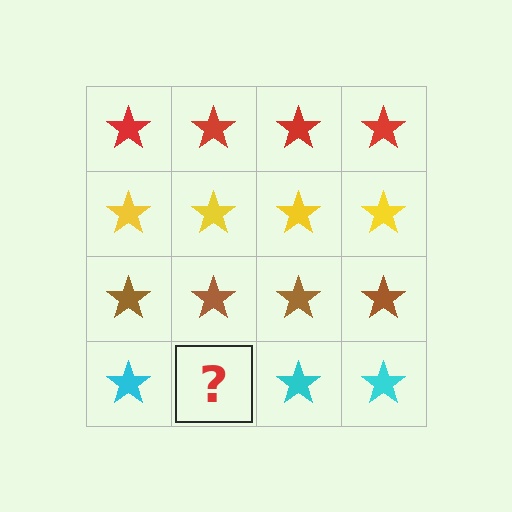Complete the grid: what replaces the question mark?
The question mark should be replaced with a cyan star.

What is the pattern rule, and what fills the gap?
The rule is that each row has a consistent color. The gap should be filled with a cyan star.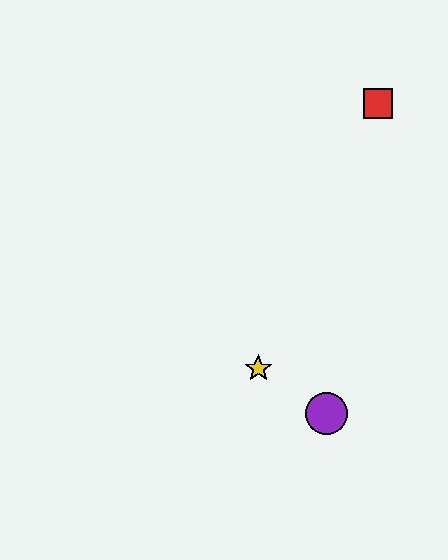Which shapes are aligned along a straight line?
The blue triangle, the green circle, the yellow star, the purple circle are aligned along a straight line.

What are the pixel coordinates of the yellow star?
The yellow star is at (258, 369).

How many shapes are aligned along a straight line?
4 shapes (the blue triangle, the green circle, the yellow star, the purple circle) are aligned along a straight line.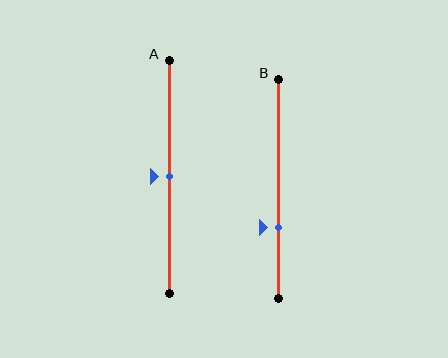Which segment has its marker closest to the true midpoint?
Segment A has its marker closest to the true midpoint.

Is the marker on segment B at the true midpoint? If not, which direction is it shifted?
No, the marker on segment B is shifted downward by about 18% of the segment length.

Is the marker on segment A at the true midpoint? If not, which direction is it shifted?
Yes, the marker on segment A is at the true midpoint.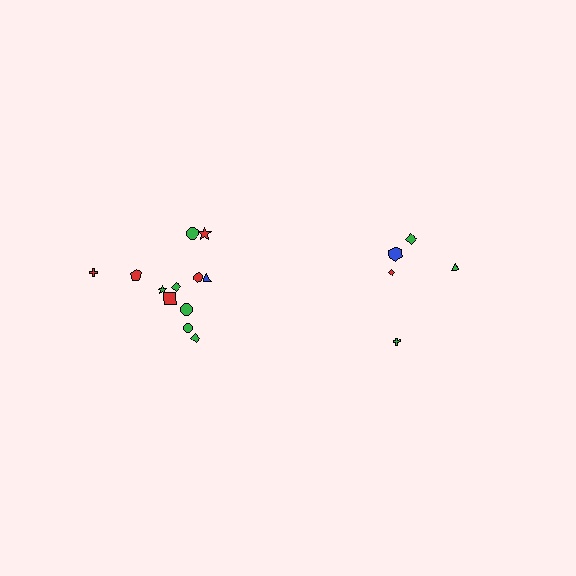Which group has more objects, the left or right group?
The left group.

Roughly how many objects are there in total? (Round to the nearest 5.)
Roughly 15 objects in total.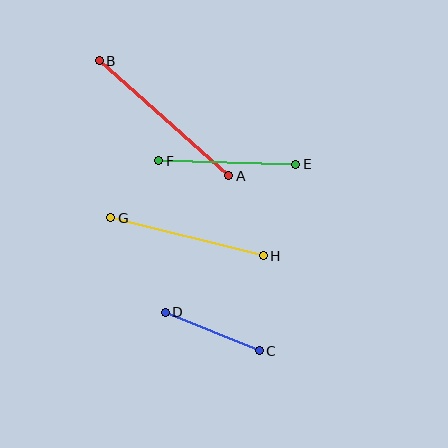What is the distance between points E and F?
The distance is approximately 137 pixels.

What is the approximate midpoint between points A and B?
The midpoint is at approximately (164, 118) pixels.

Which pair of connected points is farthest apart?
Points A and B are farthest apart.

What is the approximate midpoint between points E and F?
The midpoint is at approximately (227, 162) pixels.